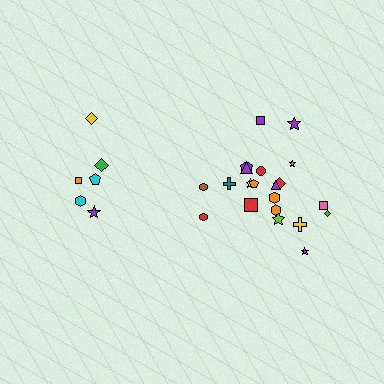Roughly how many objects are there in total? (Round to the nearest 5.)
Roughly 30 objects in total.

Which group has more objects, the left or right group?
The right group.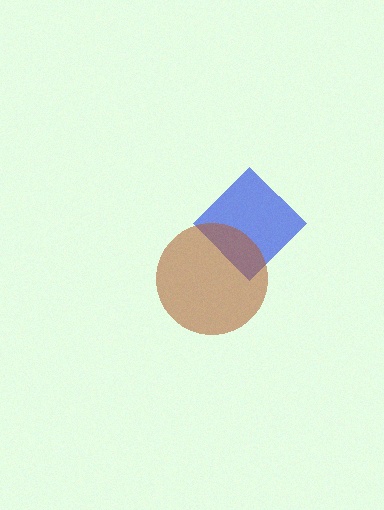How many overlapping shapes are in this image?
There are 2 overlapping shapes in the image.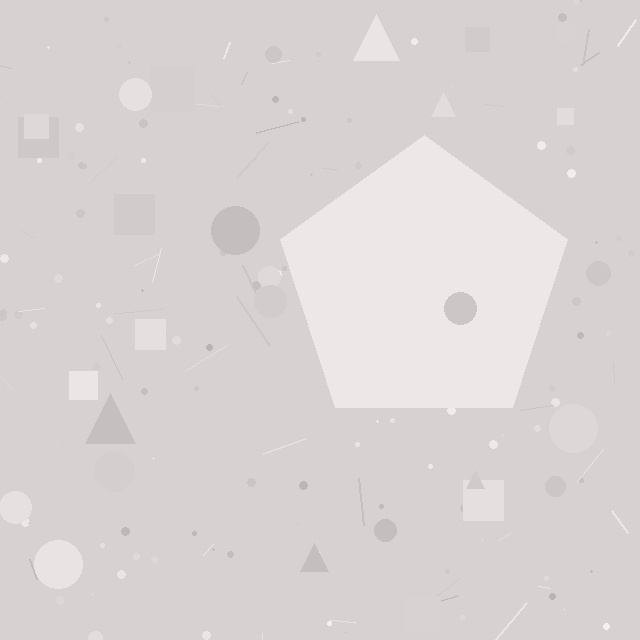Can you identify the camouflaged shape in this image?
The camouflaged shape is a pentagon.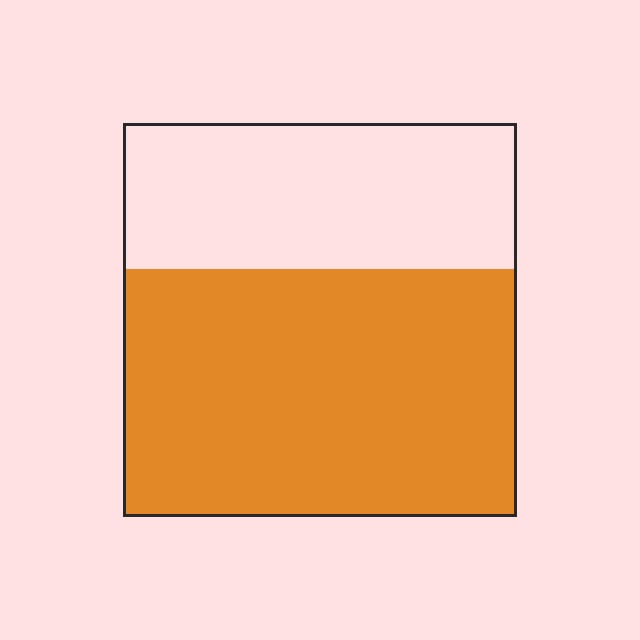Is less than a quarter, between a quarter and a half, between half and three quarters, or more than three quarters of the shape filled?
Between half and three quarters.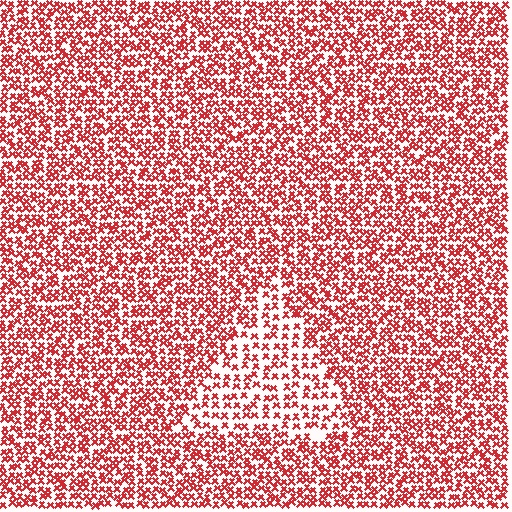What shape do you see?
I see a triangle.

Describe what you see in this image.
The image contains small red elements arranged at two different densities. A triangle-shaped region is visible where the elements are less densely packed than the surrounding area.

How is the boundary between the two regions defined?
The boundary is defined by a change in element density (approximately 1.7x ratio). All elements are the same color, size, and shape.